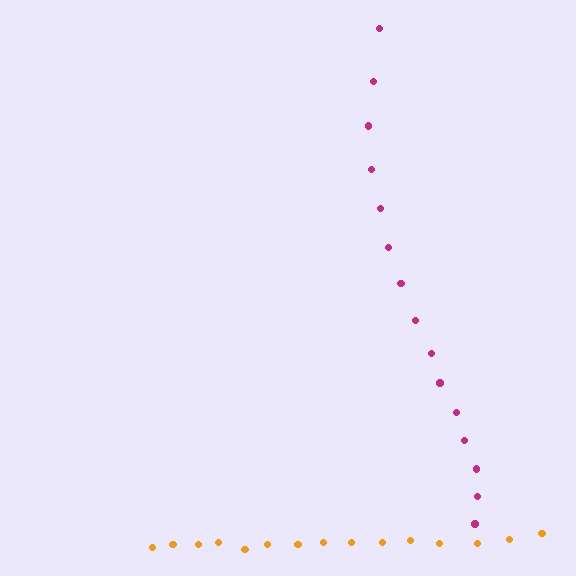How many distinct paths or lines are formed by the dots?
There are 2 distinct paths.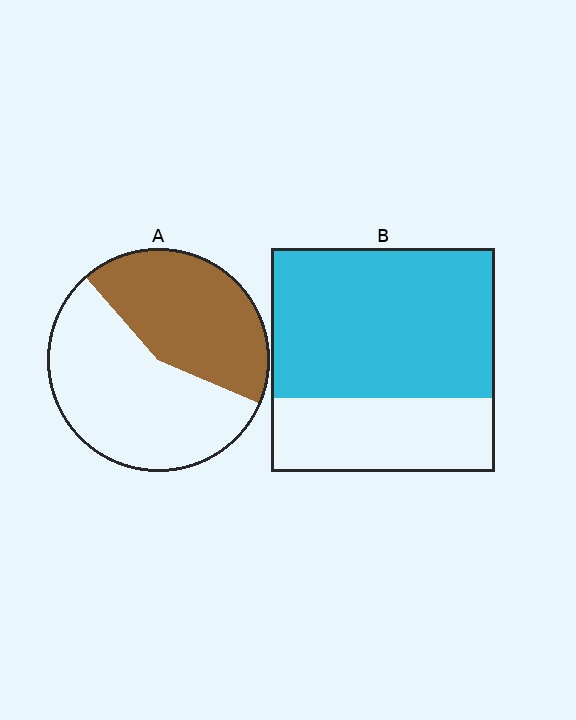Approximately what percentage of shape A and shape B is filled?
A is approximately 45% and B is approximately 65%.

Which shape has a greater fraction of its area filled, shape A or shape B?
Shape B.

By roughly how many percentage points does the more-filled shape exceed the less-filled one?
By roughly 25 percentage points (B over A).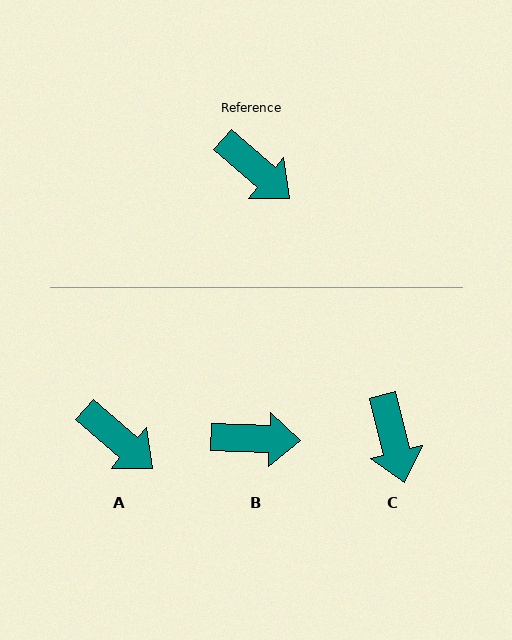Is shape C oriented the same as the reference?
No, it is off by about 34 degrees.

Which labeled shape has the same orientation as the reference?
A.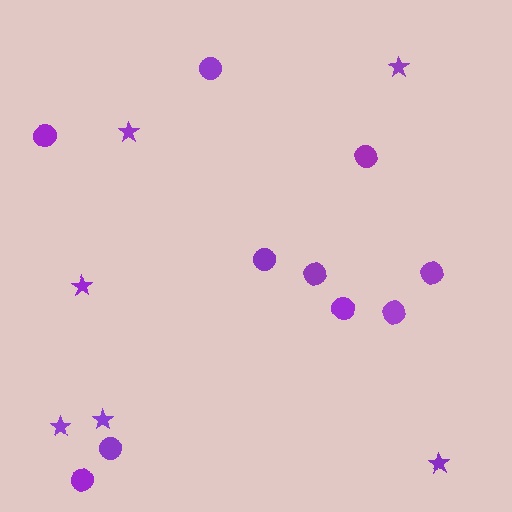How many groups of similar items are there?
There are 2 groups: one group of circles (10) and one group of stars (6).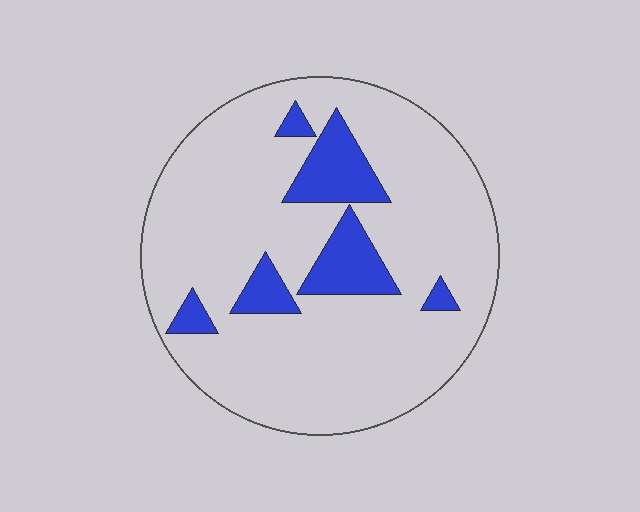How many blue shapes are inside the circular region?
6.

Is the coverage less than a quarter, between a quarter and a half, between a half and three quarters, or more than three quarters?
Less than a quarter.